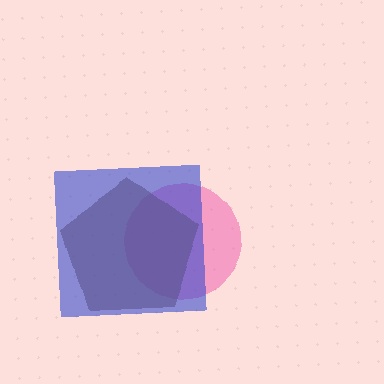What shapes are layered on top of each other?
The layered shapes are: a pink circle, a brown pentagon, a blue square.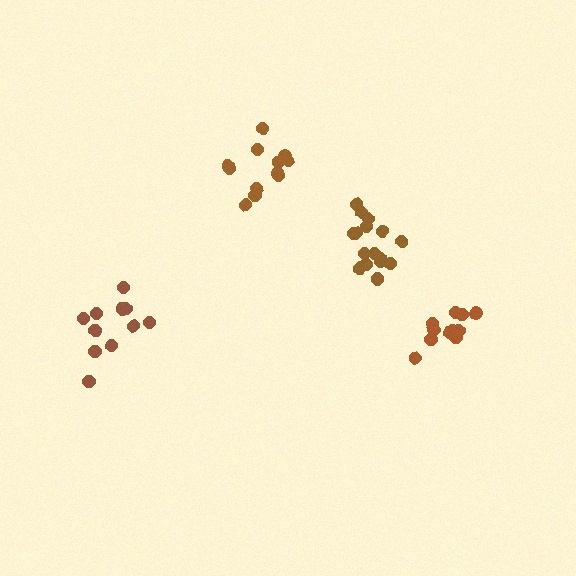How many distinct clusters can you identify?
There are 4 distinct clusters.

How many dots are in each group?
Group 1: 12 dots, Group 2: 12 dots, Group 3: 11 dots, Group 4: 16 dots (51 total).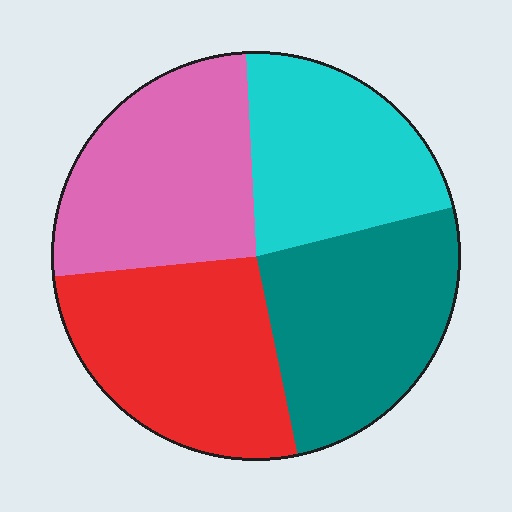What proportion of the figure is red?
Red takes up between a sixth and a third of the figure.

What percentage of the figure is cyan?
Cyan covers roughly 20% of the figure.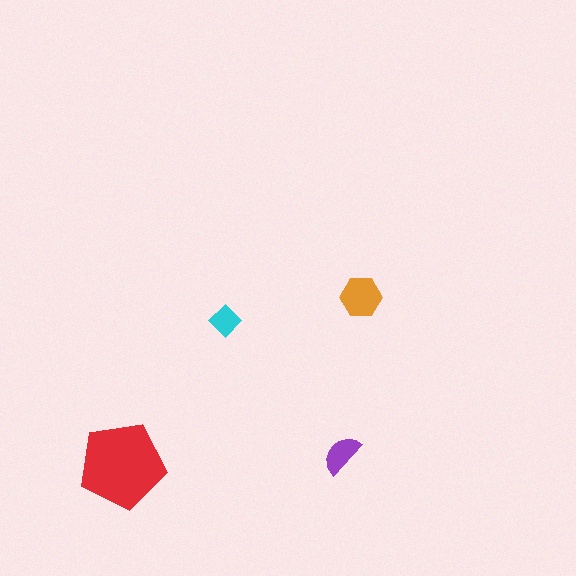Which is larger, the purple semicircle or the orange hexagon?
The orange hexagon.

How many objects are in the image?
There are 4 objects in the image.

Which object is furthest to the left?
The red pentagon is leftmost.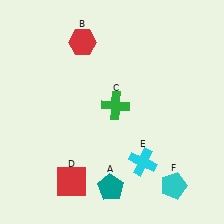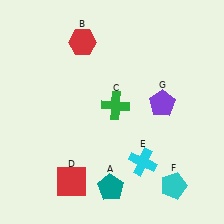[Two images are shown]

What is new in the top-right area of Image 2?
A purple pentagon (G) was added in the top-right area of Image 2.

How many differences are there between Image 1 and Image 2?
There is 1 difference between the two images.